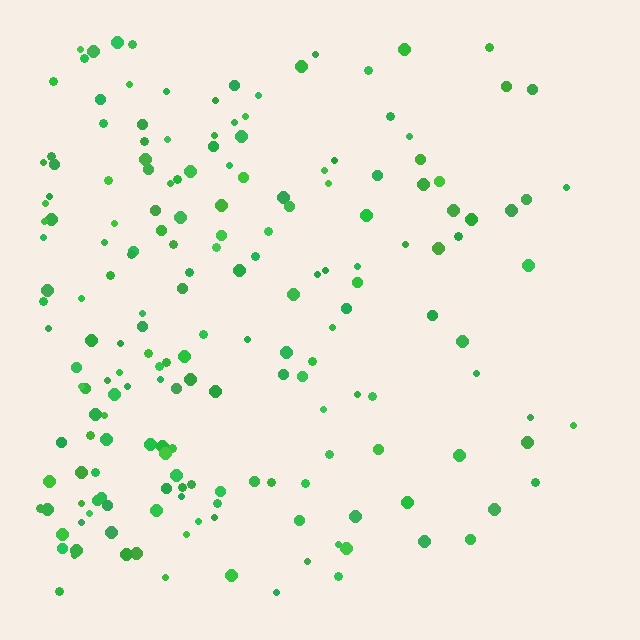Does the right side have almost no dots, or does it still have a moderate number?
Still a moderate number, just noticeably fewer than the left.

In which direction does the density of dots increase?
From right to left, with the left side densest.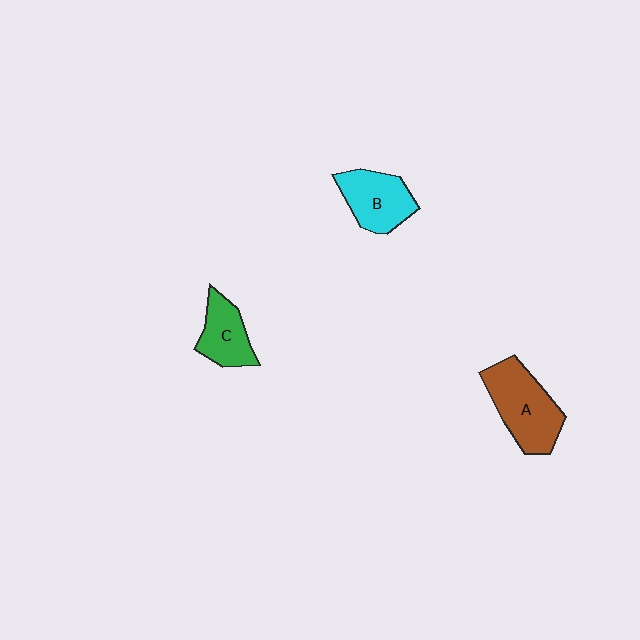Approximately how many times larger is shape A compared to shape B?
Approximately 1.3 times.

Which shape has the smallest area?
Shape C (green).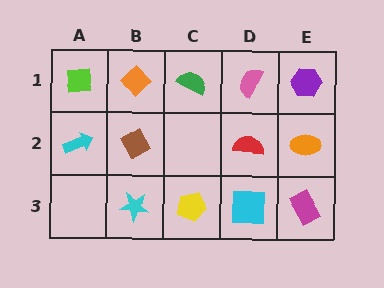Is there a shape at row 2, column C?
No, that cell is empty.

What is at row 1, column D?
A pink semicircle.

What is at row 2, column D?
A red semicircle.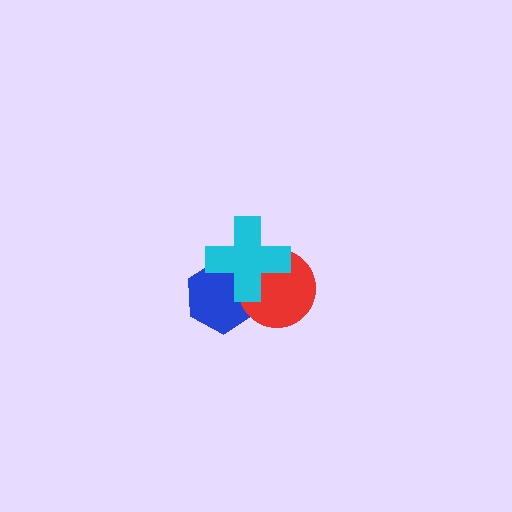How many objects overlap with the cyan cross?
2 objects overlap with the cyan cross.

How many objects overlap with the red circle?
2 objects overlap with the red circle.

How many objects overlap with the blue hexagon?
2 objects overlap with the blue hexagon.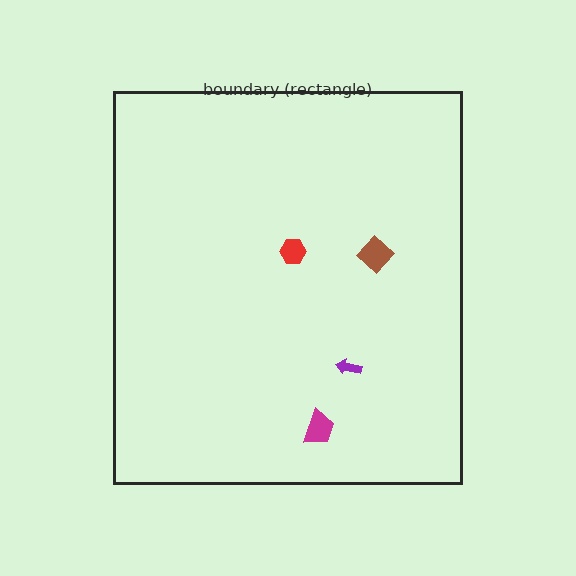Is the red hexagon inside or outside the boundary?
Inside.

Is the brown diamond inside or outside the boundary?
Inside.